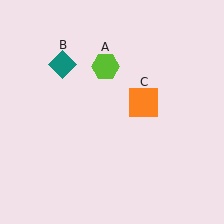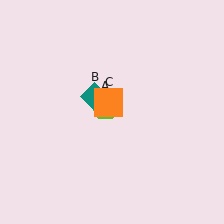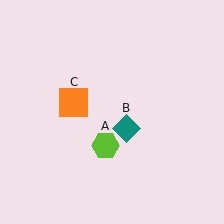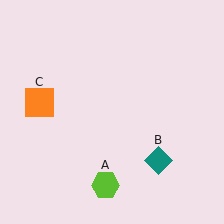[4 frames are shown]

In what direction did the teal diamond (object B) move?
The teal diamond (object B) moved down and to the right.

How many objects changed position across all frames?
3 objects changed position: lime hexagon (object A), teal diamond (object B), orange square (object C).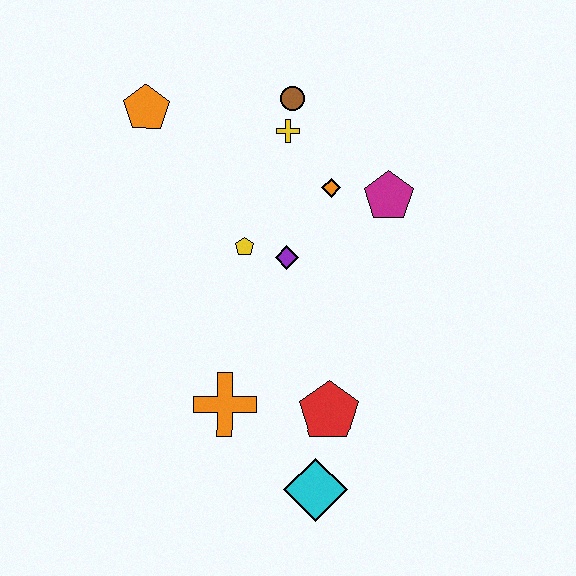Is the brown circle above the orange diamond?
Yes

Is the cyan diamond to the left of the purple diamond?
No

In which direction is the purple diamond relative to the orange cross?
The purple diamond is above the orange cross.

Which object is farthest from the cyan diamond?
The orange pentagon is farthest from the cyan diamond.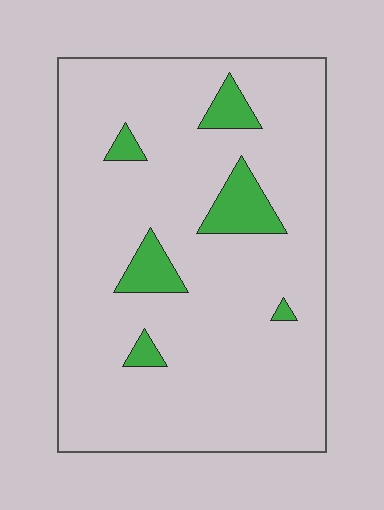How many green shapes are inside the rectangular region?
6.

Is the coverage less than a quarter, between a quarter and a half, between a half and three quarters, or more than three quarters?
Less than a quarter.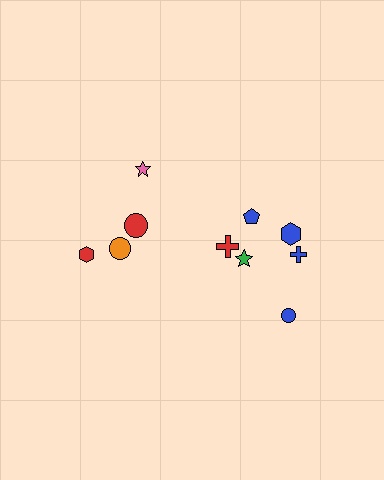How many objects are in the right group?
There are 6 objects.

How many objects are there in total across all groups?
There are 10 objects.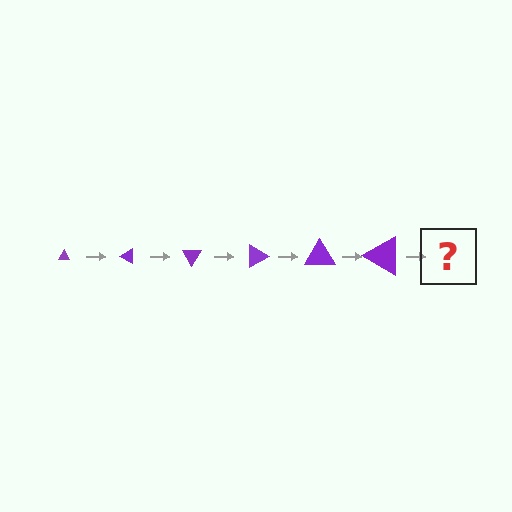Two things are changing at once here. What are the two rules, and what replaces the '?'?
The two rules are that the triangle grows larger each step and it rotates 30 degrees each step. The '?' should be a triangle, larger than the previous one and rotated 180 degrees from the start.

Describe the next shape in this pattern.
It should be a triangle, larger than the previous one and rotated 180 degrees from the start.